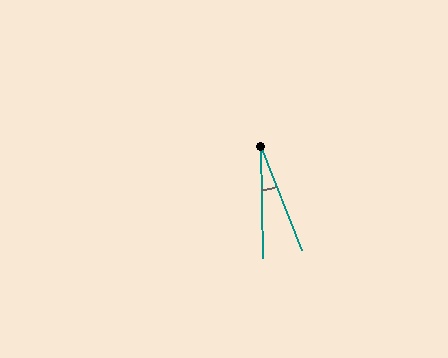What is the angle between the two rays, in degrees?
Approximately 20 degrees.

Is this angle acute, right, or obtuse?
It is acute.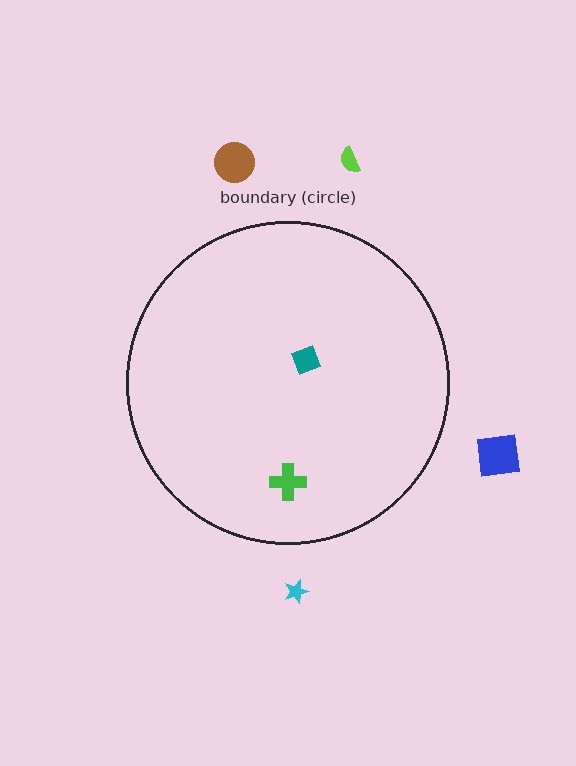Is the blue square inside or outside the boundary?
Outside.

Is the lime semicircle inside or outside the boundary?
Outside.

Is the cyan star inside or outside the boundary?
Outside.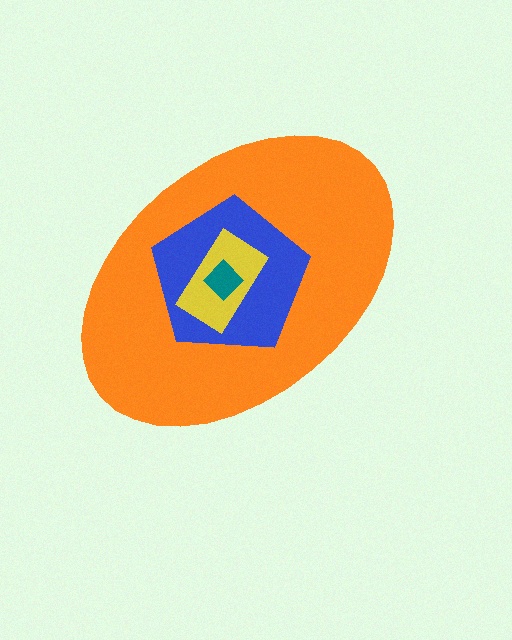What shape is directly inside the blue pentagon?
The yellow rectangle.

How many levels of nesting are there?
4.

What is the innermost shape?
The teal diamond.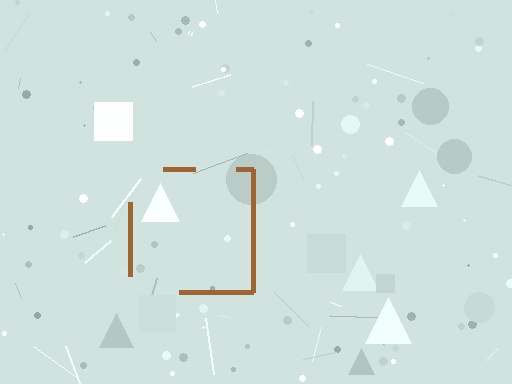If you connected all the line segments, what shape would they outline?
They would outline a square.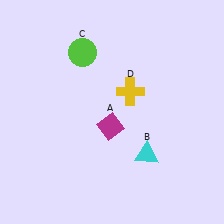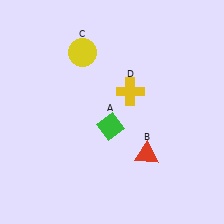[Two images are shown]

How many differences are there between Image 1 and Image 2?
There are 3 differences between the two images.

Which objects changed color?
A changed from magenta to green. B changed from cyan to red. C changed from lime to yellow.